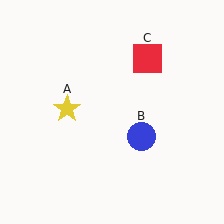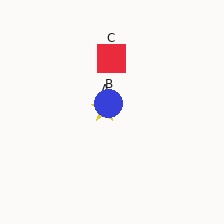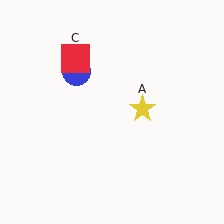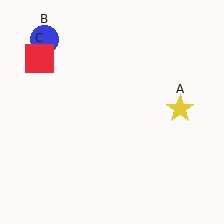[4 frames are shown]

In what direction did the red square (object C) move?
The red square (object C) moved left.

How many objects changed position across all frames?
3 objects changed position: yellow star (object A), blue circle (object B), red square (object C).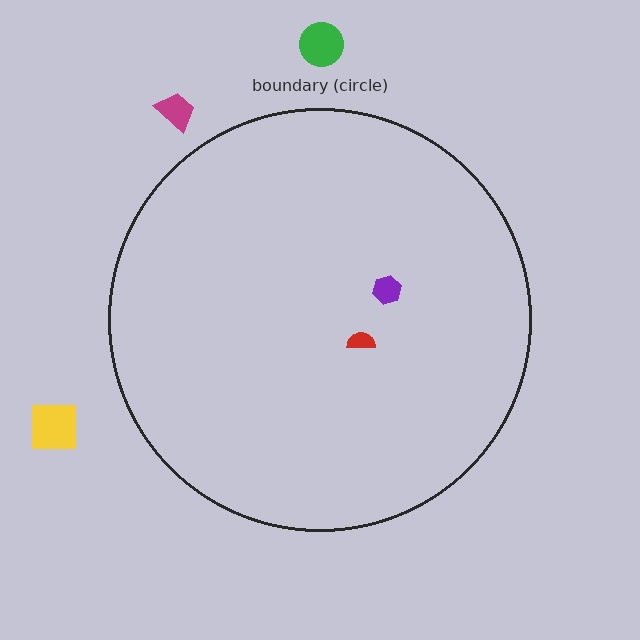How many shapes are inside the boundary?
2 inside, 3 outside.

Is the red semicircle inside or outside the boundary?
Inside.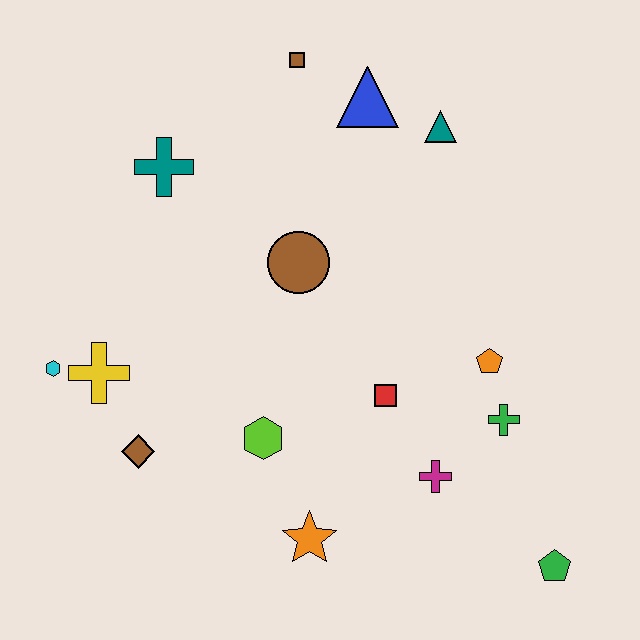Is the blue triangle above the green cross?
Yes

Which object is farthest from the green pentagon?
The brown square is farthest from the green pentagon.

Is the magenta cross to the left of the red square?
No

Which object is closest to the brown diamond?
The yellow cross is closest to the brown diamond.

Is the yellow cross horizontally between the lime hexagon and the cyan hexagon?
Yes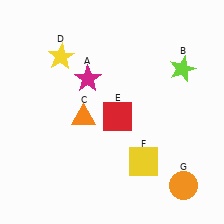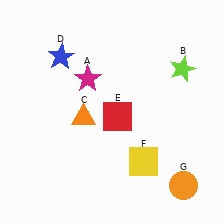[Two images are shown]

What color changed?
The star (D) changed from yellow in Image 1 to blue in Image 2.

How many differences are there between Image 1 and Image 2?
There is 1 difference between the two images.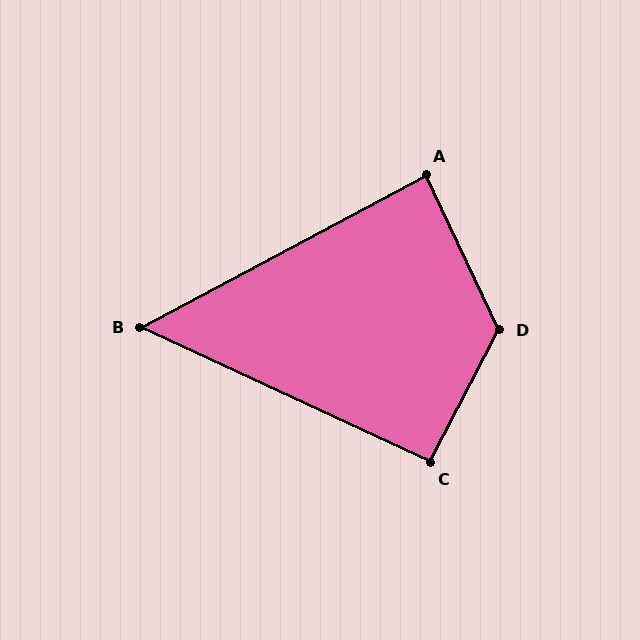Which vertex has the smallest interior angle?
B, at approximately 53 degrees.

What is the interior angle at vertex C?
Approximately 93 degrees (approximately right).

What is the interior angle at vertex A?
Approximately 87 degrees (approximately right).